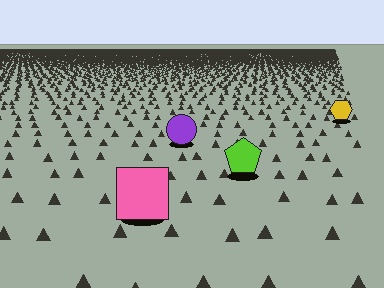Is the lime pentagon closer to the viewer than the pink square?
No. The pink square is closer — you can tell from the texture gradient: the ground texture is coarser near it.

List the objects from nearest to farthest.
From nearest to farthest: the pink square, the lime pentagon, the purple circle, the yellow hexagon.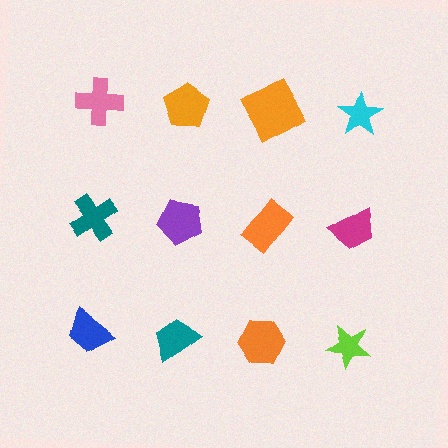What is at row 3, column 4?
A lime star.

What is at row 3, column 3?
An orange hexagon.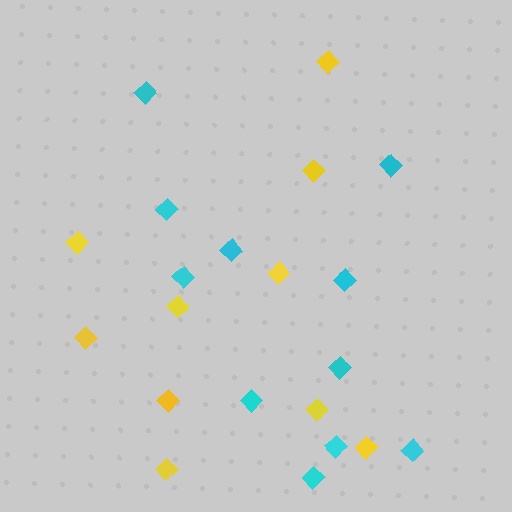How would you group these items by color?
There are 2 groups: one group of yellow diamonds (10) and one group of cyan diamonds (11).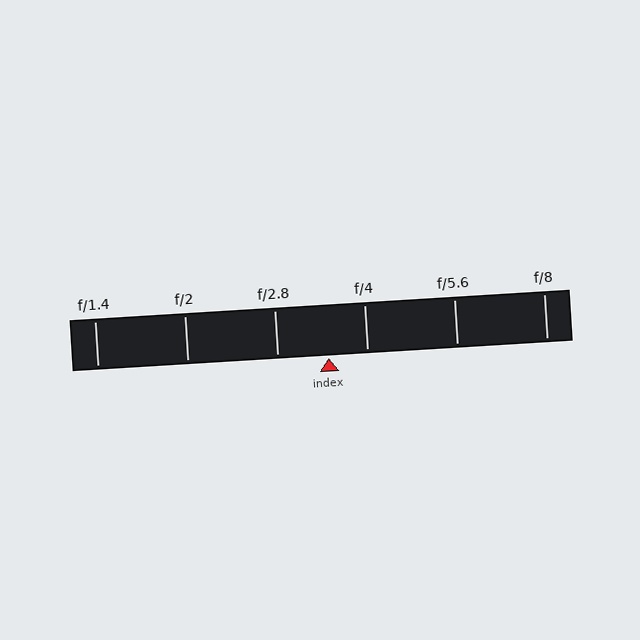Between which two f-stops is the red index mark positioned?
The index mark is between f/2.8 and f/4.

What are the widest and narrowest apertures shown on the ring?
The widest aperture shown is f/1.4 and the narrowest is f/8.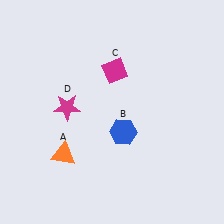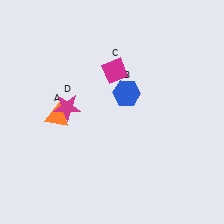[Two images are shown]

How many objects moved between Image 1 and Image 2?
2 objects moved between the two images.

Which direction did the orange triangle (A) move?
The orange triangle (A) moved up.